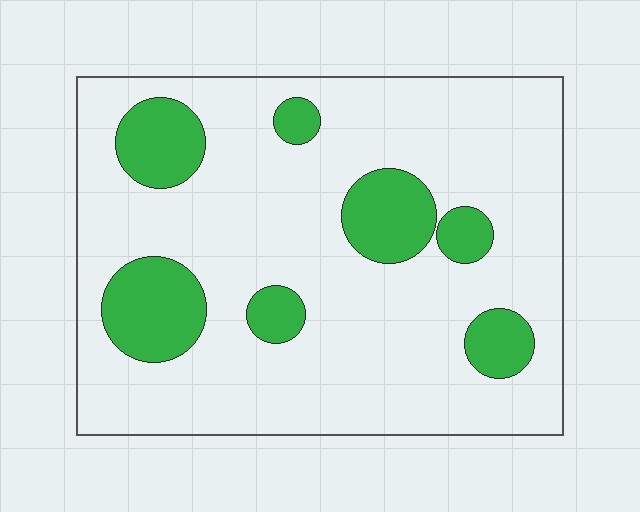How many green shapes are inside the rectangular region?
7.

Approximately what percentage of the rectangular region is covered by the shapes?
Approximately 20%.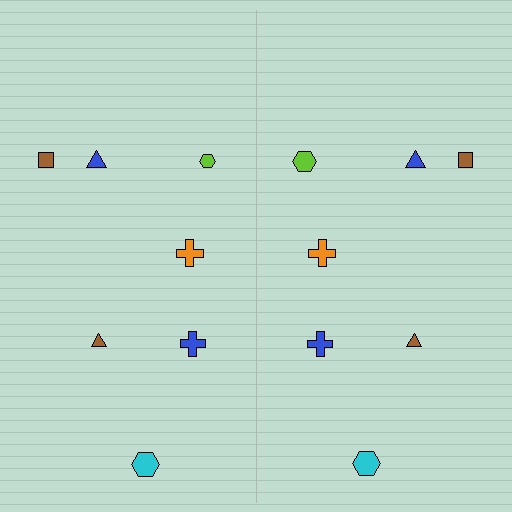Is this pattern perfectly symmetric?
No, the pattern is not perfectly symmetric. The lime hexagon on the right side has a different size than its mirror counterpart.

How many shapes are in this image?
There are 14 shapes in this image.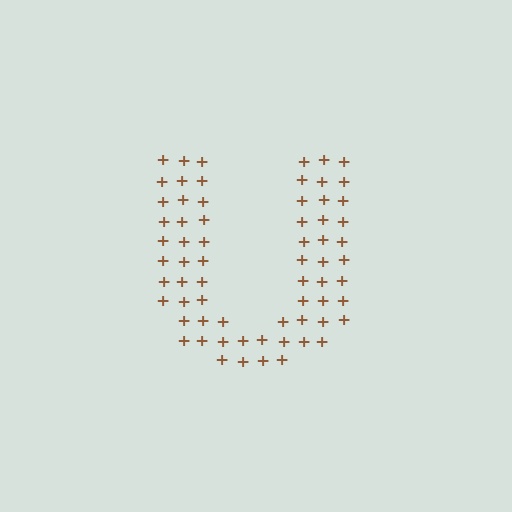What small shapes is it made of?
It is made of small plus signs.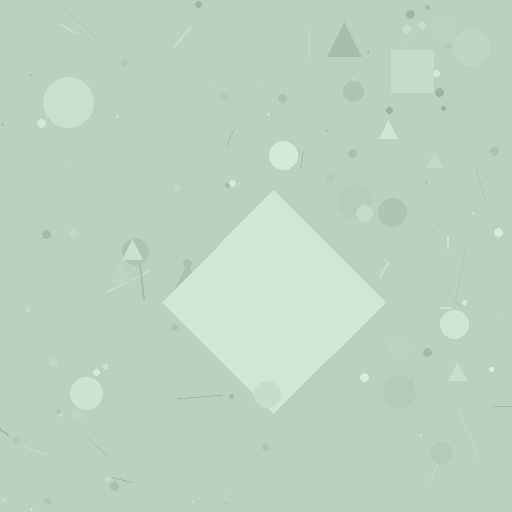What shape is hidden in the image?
A diamond is hidden in the image.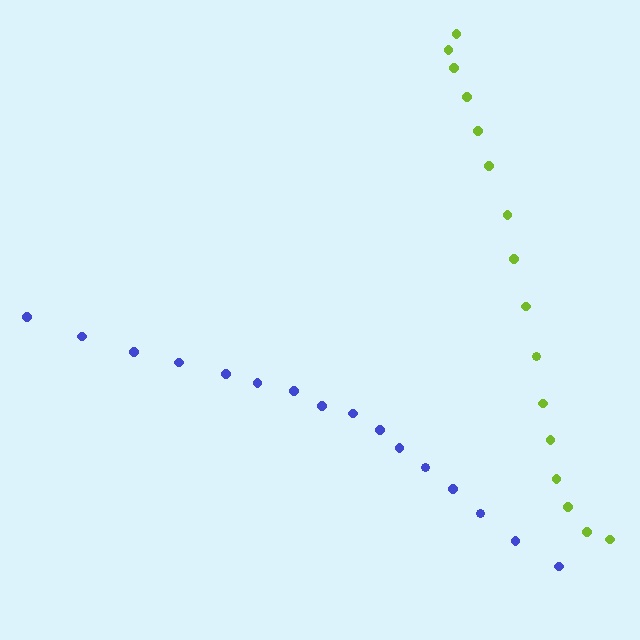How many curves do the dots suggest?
There are 2 distinct paths.